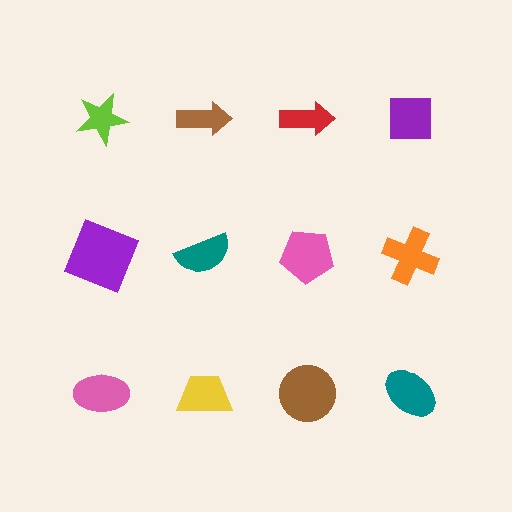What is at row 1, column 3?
A red arrow.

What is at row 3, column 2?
A yellow trapezoid.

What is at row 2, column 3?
A pink pentagon.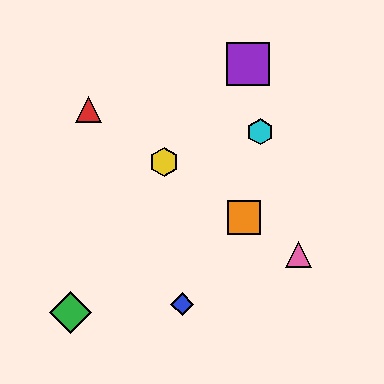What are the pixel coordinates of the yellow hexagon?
The yellow hexagon is at (164, 162).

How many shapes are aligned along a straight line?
4 shapes (the red triangle, the yellow hexagon, the orange square, the pink triangle) are aligned along a straight line.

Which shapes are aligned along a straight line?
The red triangle, the yellow hexagon, the orange square, the pink triangle are aligned along a straight line.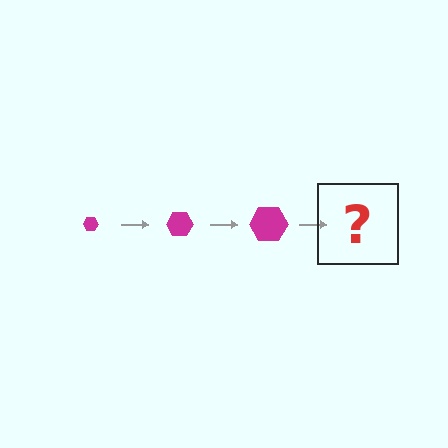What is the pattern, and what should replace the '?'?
The pattern is that the hexagon gets progressively larger each step. The '?' should be a magenta hexagon, larger than the previous one.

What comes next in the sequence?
The next element should be a magenta hexagon, larger than the previous one.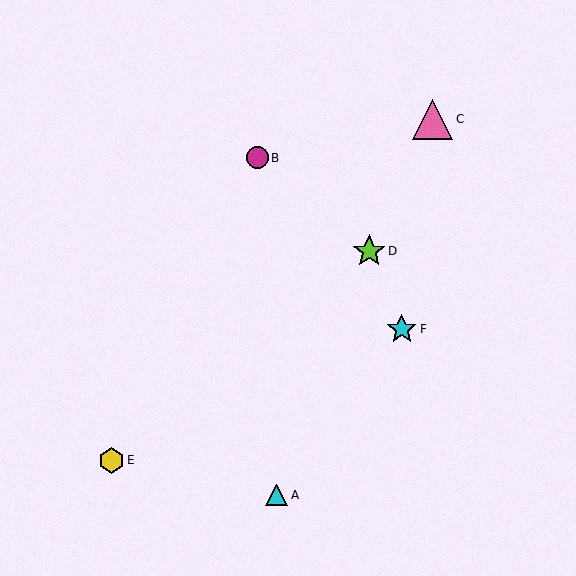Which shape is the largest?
The pink triangle (labeled C) is the largest.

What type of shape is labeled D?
Shape D is a lime star.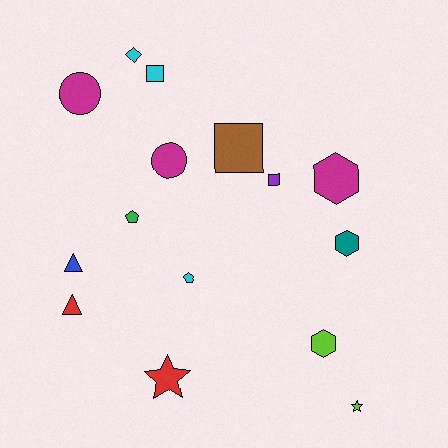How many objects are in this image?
There are 15 objects.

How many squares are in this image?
There are 3 squares.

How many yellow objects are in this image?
There are no yellow objects.